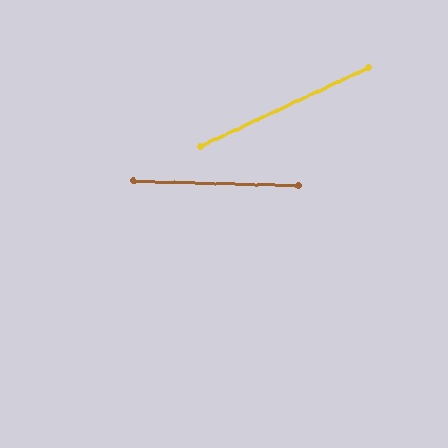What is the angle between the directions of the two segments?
Approximately 26 degrees.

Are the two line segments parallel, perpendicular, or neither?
Neither parallel nor perpendicular — they differ by about 26°.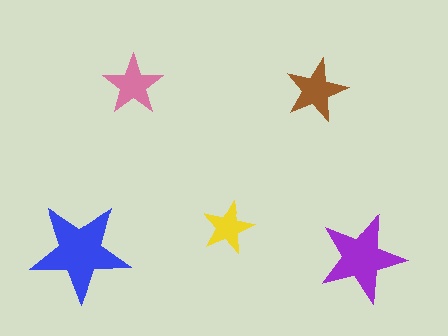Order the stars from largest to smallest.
the blue one, the purple one, the brown one, the pink one, the yellow one.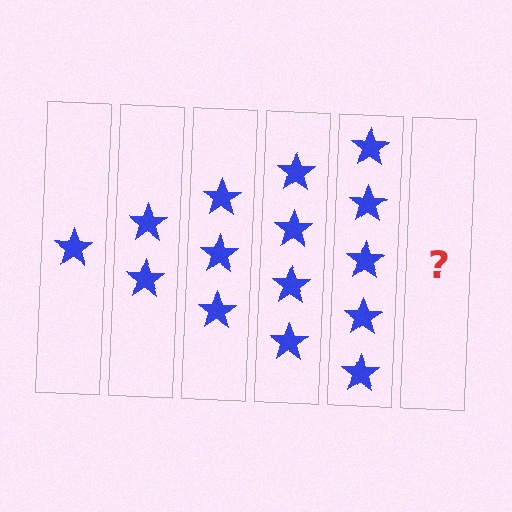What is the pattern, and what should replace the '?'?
The pattern is that each step adds one more star. The '?' should be 6 stars.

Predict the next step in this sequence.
The next step is 6 stars.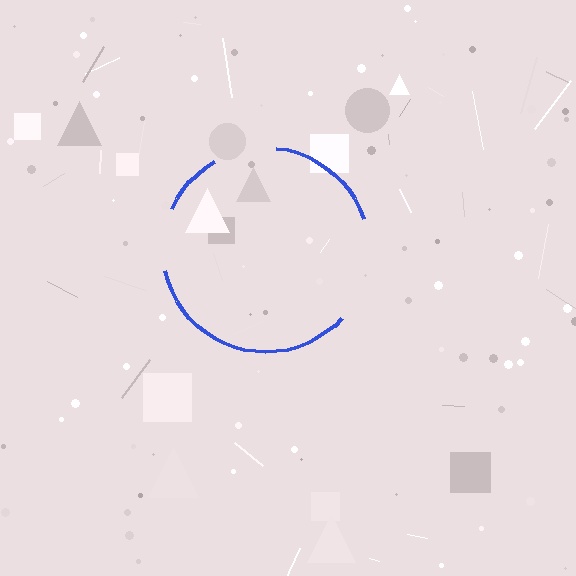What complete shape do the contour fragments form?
The contour fragments form a circle.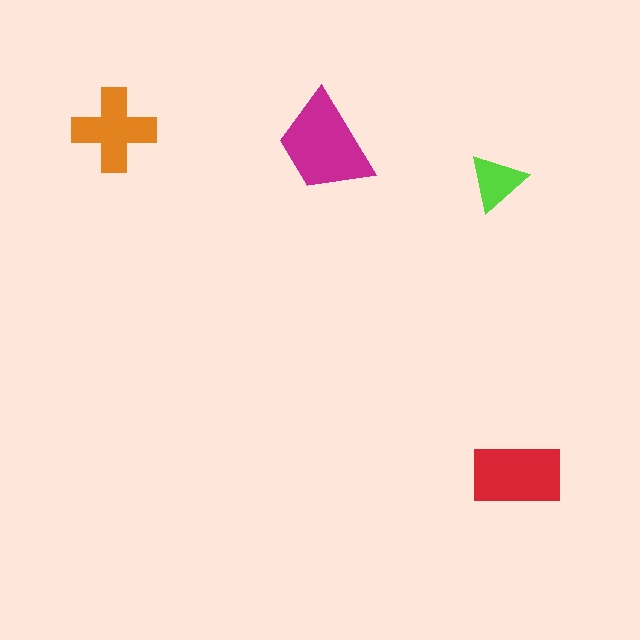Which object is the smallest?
The lime triangle.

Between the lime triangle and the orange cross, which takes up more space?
The orange cross.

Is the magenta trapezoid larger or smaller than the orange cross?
Larger.